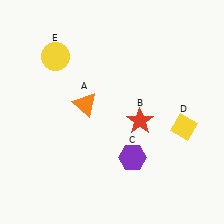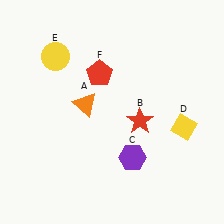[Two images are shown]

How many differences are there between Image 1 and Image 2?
There is 1 difference between the two images.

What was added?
A red pentagon (F) was added in Image 2.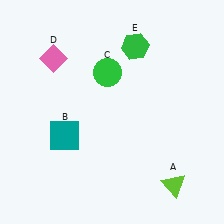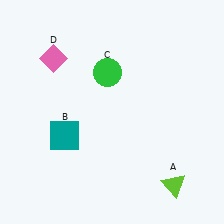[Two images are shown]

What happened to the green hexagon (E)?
The green hexagon (E) was removed in Image 2. It was in the top-right area of Image 1.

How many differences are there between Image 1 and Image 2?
There is 1 difference between the two images.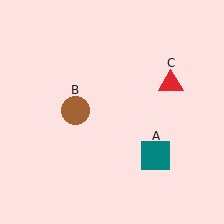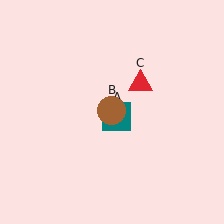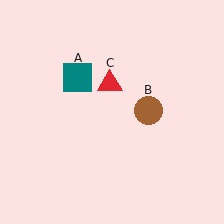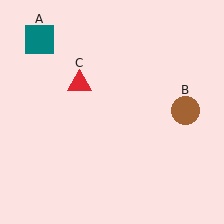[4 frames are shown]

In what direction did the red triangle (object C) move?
The red triangle (object C) moved left.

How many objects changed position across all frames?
3 objects changed position: teal square (object A), brown circle (object B), red triangle (object C).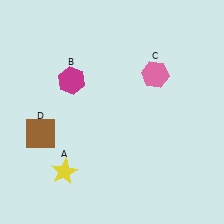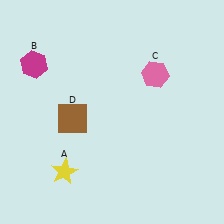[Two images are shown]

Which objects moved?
The objects that moved are: the magenta hexagon (B), the brown square (D).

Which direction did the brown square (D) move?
The brown square (D) moved right.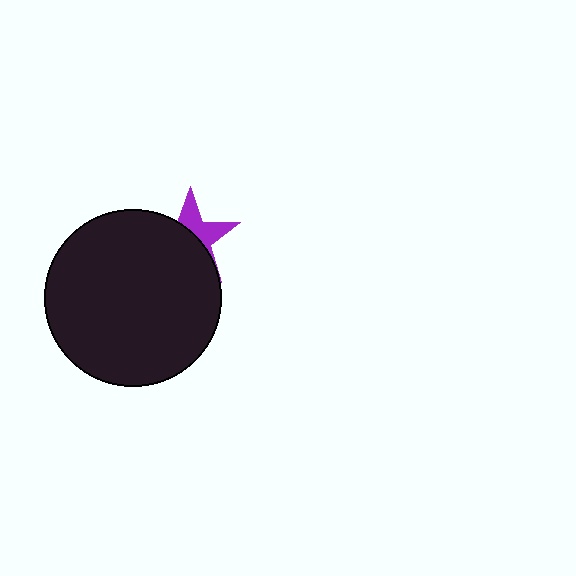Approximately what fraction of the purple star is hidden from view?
Roughly 62% of the purple star is hidden behind the black circle.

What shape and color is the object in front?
The object in front is a black circle.